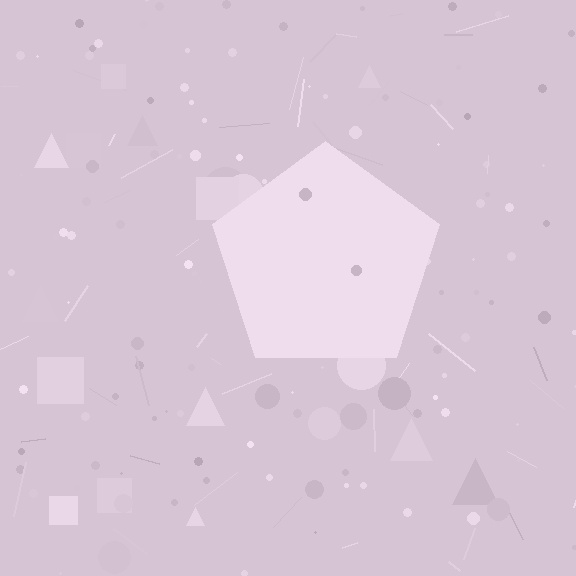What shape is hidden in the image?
A pentagon is hidden in the image.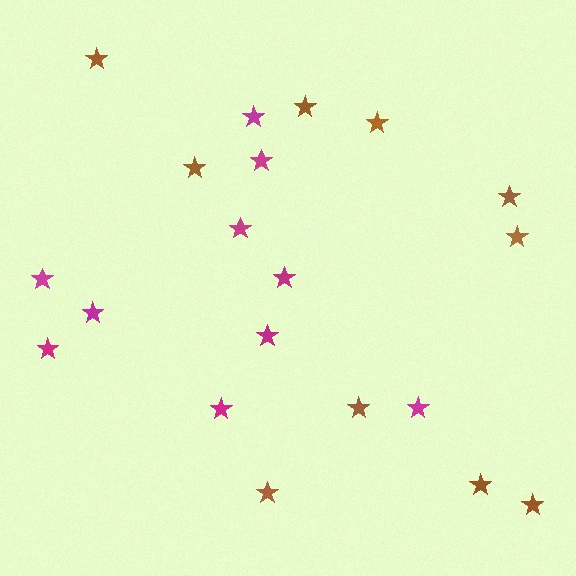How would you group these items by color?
There are 2 groups: one group of magenta stars (10) and one group of brown stars (10).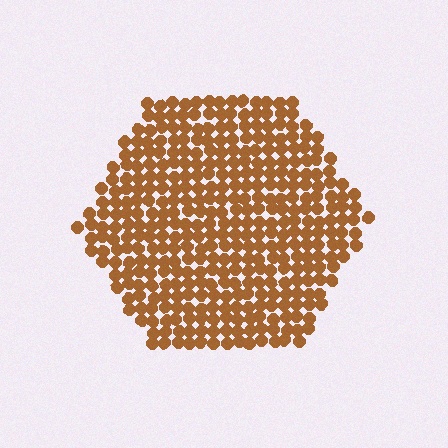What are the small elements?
The small elements are circles.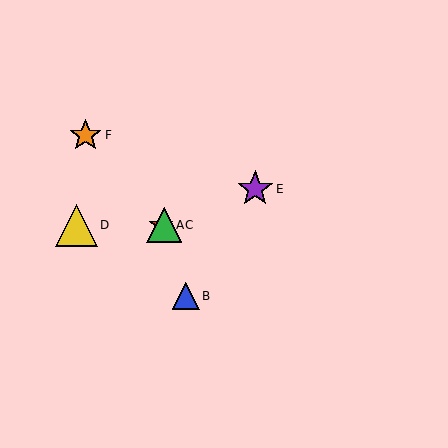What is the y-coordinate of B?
Object B is at y≈296.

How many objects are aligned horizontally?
3 objects (A, C, D) are aligned horizontally.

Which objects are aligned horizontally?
Objects A, C, D are aligned horizontally.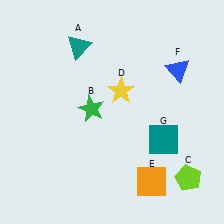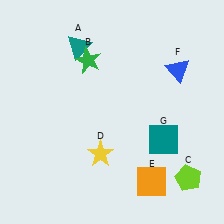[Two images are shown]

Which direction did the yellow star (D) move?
The yellow star (D) moved down.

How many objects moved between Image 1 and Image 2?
2 objects moved between the two images.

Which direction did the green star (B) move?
The green star (B) moved up.